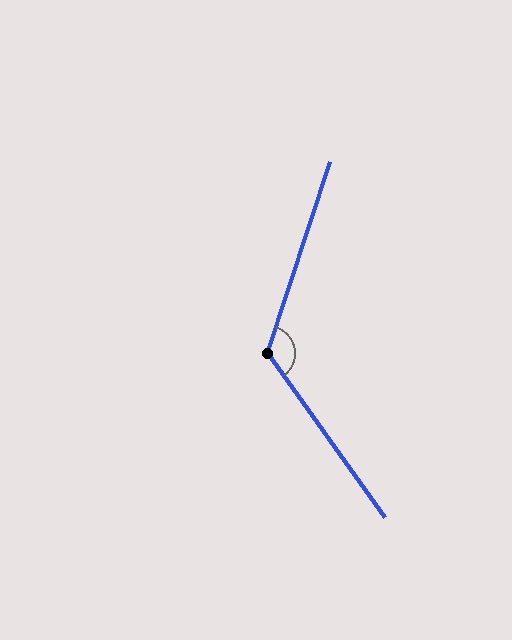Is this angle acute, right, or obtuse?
It is obtuse.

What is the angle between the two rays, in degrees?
Approximately 127 degrees.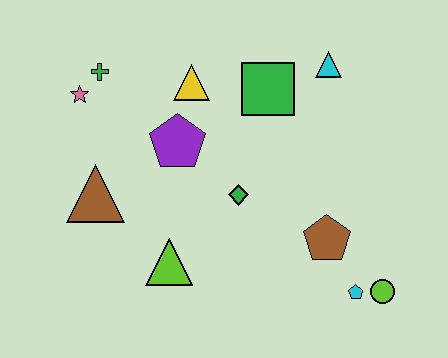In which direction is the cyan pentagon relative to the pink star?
The cyan pentagon is to the right of the pink star.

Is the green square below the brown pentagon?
No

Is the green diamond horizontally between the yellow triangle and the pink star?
No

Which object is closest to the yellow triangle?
The purple pentagon is closest to the yellow triangle.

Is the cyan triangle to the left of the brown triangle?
No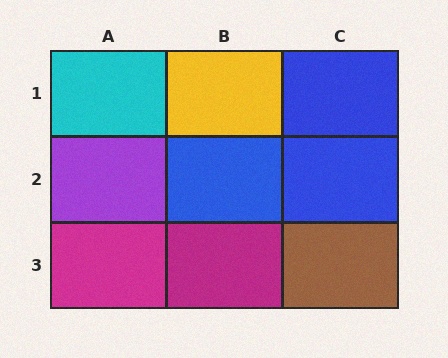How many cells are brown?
1 cell is brown.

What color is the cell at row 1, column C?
Blue.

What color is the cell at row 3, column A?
Magenta.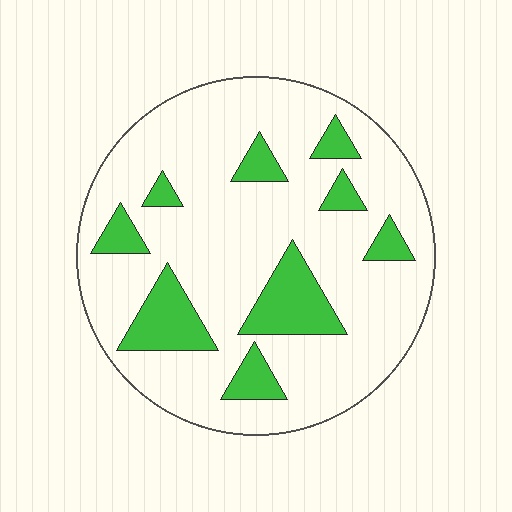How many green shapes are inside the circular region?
9.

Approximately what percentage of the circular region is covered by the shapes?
Approximately 20%.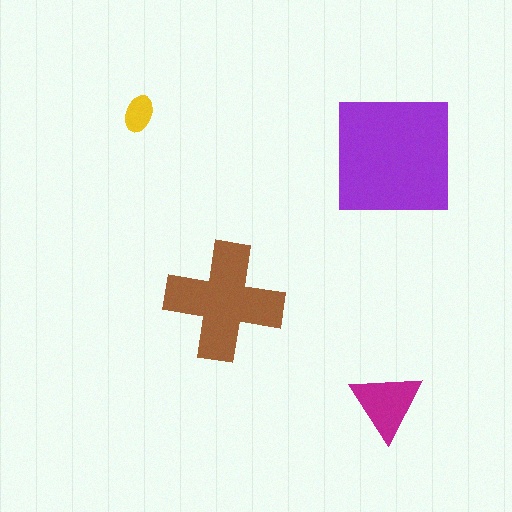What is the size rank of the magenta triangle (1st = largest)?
3rd.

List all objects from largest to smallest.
The purple square, the brown cross, the magenta triangle, the yellow ellipse.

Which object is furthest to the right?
The purple square is rightmost.